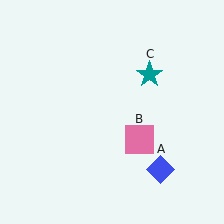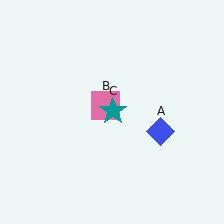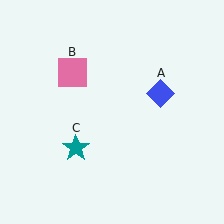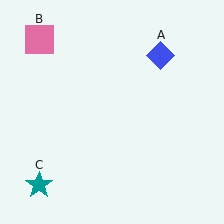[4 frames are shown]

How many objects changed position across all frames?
3 objects changed position: blue diamond (object A), pink square (object B), teal star (object C).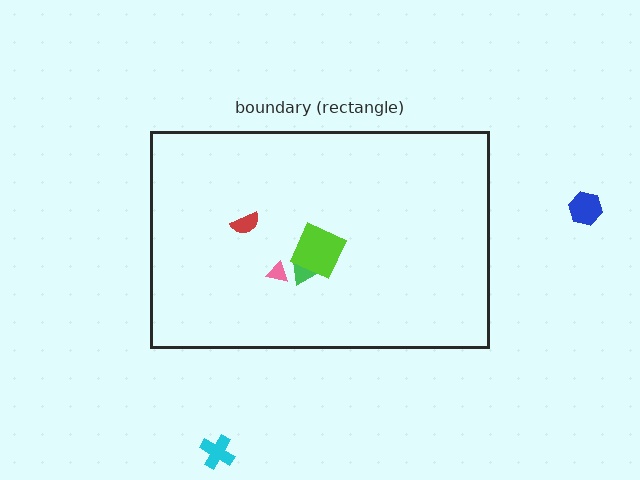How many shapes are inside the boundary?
4 inside, 2 outside.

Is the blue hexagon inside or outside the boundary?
Outside.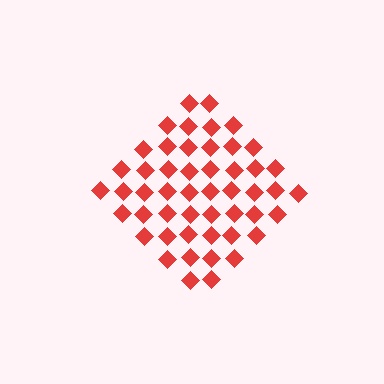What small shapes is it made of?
It is made of small diamonds.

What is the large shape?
The large shape is a diamond.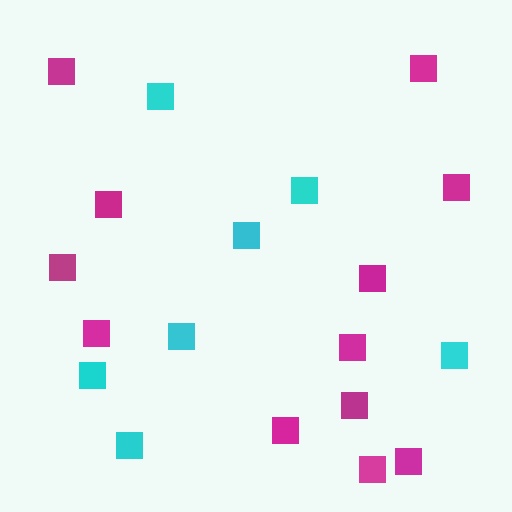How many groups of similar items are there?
There are 2 groups: one group of magenta squares (12) and one group of cyan squares (7).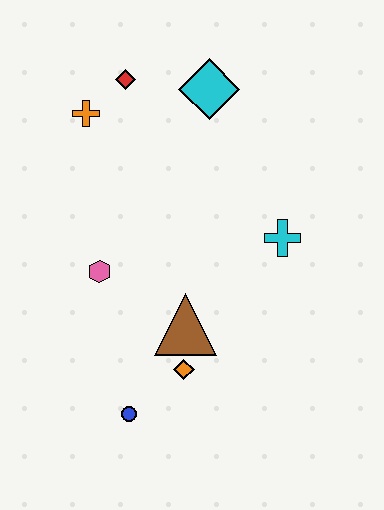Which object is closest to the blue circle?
The orange diamond is closest to the blue circle.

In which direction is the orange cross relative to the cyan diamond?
The orange cross is to the left of the cyan diamond.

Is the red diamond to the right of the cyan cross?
No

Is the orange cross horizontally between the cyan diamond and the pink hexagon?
No